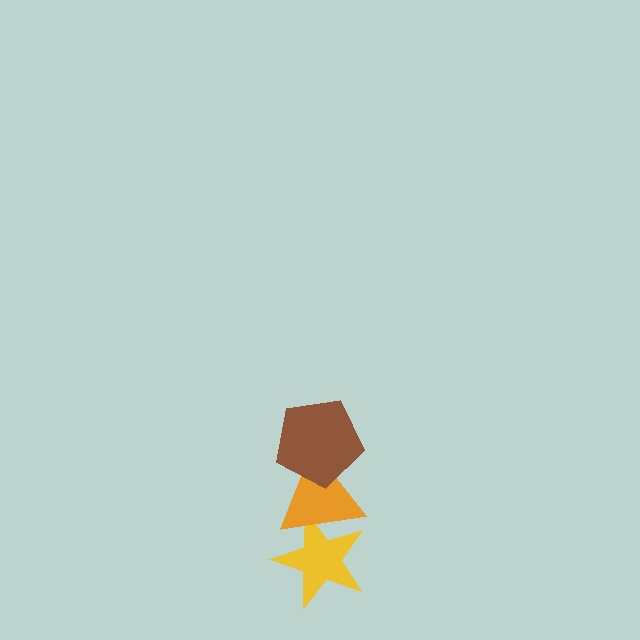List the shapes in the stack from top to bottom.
From top to bottom: the brown pentagon, the orange triangle, the yellow star.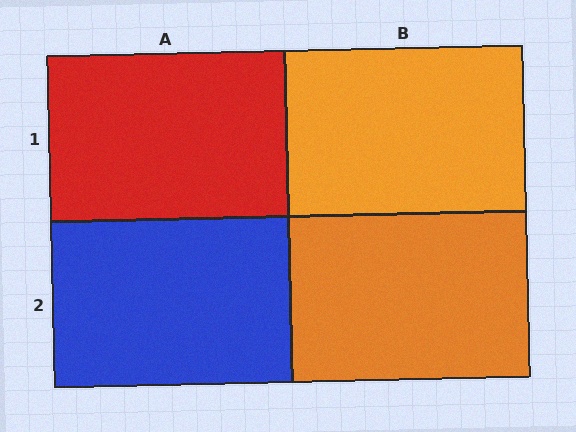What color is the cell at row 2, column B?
Orange.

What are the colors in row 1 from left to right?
Red, orange.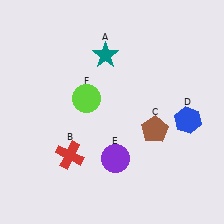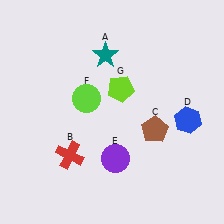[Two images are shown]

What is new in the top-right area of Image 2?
A lime pentagon (G) was added in the top-right area of Image 2.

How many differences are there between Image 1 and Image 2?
There is 1 difference between the two images.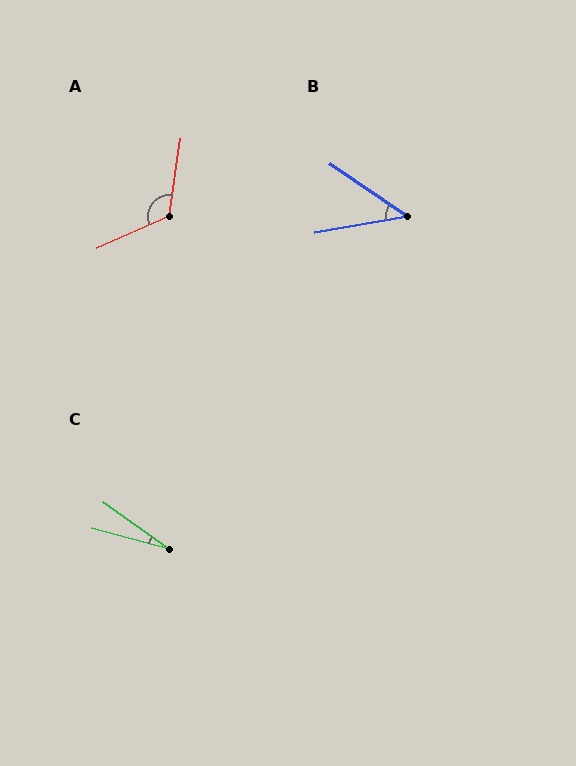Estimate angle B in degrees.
Approximately 44 degrees.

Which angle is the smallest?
C, at approximately 21 degrees.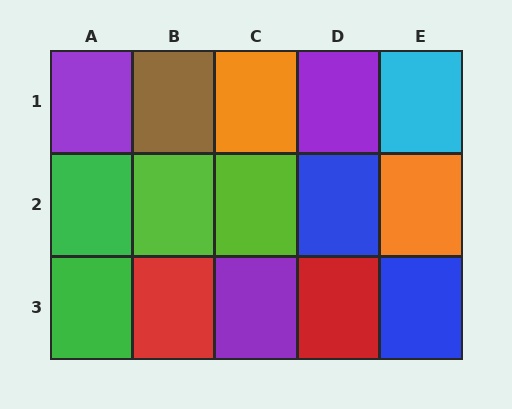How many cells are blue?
2 cells are blue.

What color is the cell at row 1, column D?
Purple.